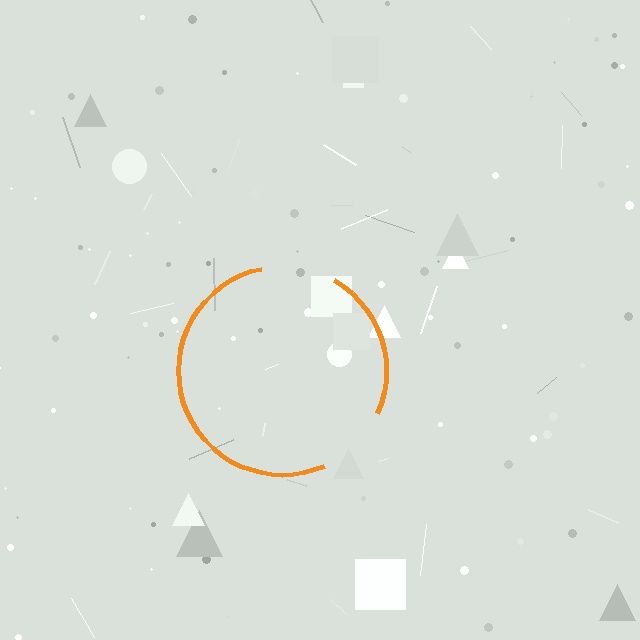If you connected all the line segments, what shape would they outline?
They would outline a circle.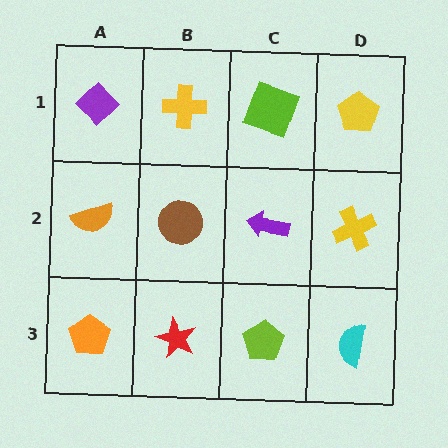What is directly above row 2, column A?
A purple diamond.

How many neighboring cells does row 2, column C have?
4.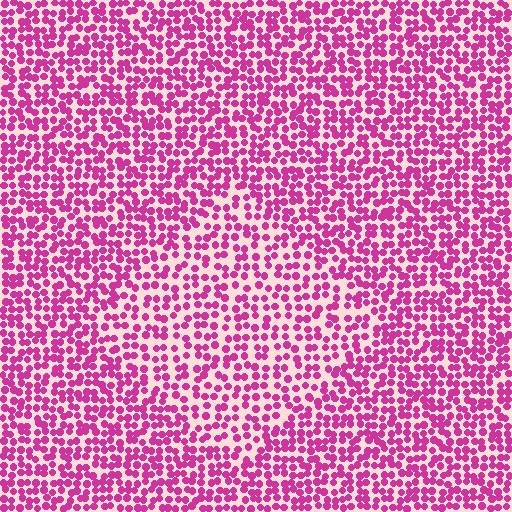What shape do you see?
I see a diamond.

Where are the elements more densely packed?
The elements are more densely packed outside the diamond boundary.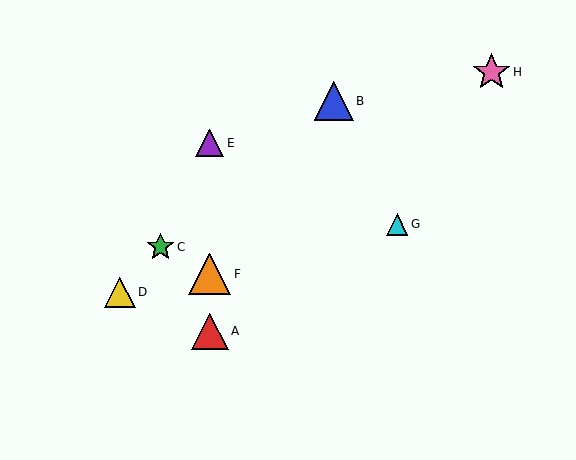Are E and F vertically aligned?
Yes, both are at x≈210.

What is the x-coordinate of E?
Object E is at x≈210.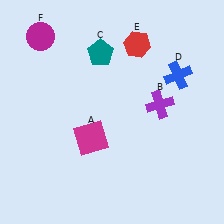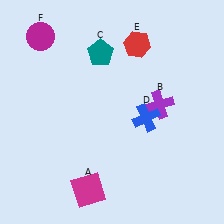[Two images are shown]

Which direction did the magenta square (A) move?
The magenta square (A) moved down.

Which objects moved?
The objects that moved are: the magenta square (A), the blue cross (D).